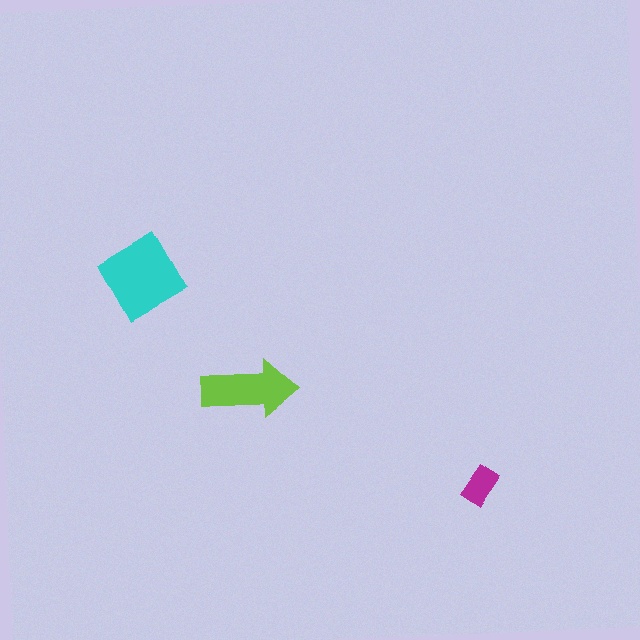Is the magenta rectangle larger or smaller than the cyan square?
Smaller.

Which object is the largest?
The cyan square.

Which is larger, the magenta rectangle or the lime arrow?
The lime arrow.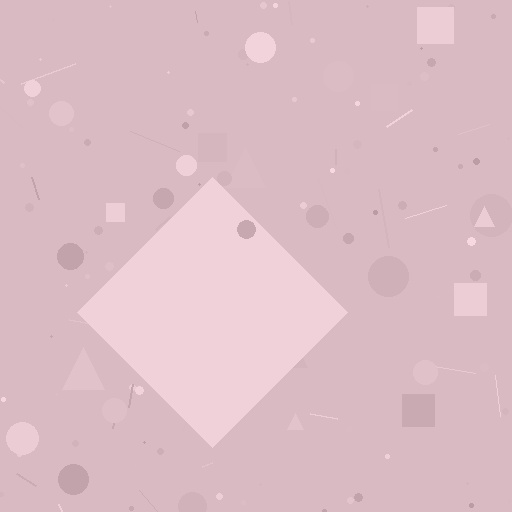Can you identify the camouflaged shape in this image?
The camouflaged shape is a diamond.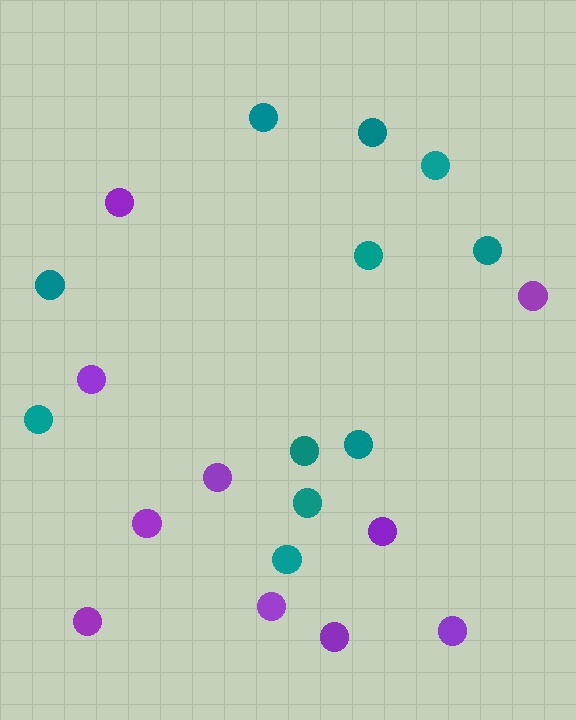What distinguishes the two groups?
There are 2 groups: one group of purple circles (10) and one group of teal circles (11).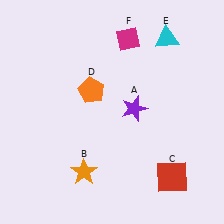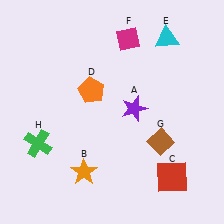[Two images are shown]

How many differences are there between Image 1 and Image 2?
There are 2 differences between the two images.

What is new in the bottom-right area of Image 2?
A brown diamond (G) was added in the bottom-right area of Image 2.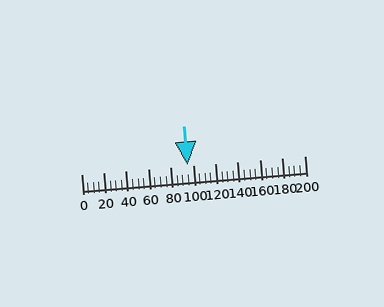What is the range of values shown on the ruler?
The ruler shows values from 0 to 200.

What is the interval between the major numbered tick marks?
The major tick marks are spaced 20 units apart.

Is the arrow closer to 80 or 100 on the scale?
The arrow is closer to 100.